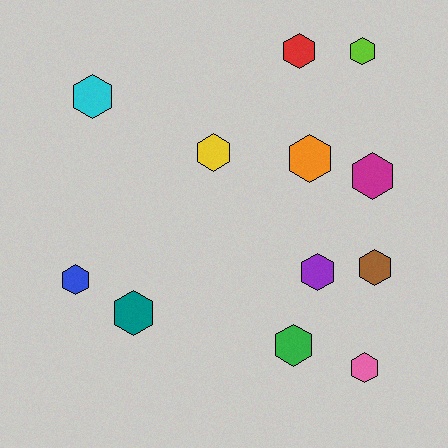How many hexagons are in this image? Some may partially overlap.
There are 12 hexagons.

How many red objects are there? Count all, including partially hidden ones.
There is 1 red object.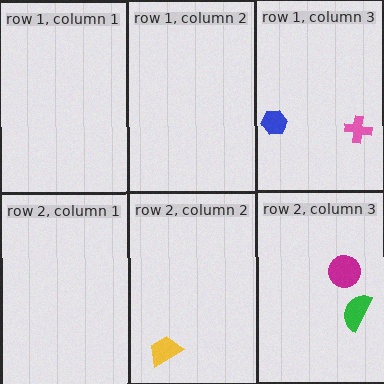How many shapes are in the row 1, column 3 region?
2.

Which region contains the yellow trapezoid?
The row 2, column 2 region.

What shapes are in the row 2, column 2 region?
The yellow trapezoid.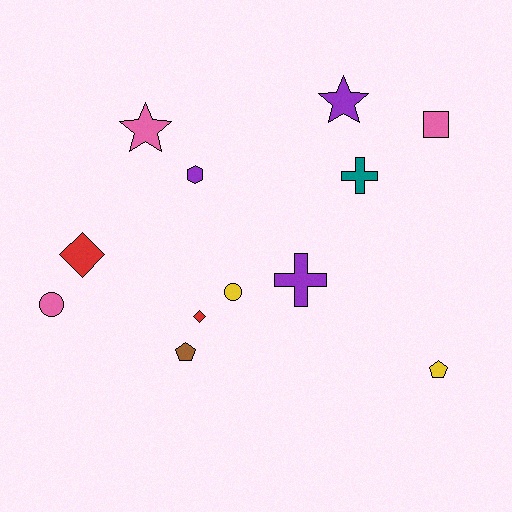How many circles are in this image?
There are 2 circles.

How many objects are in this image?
There are 12 objects.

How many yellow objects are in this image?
There are 2 yellow objects.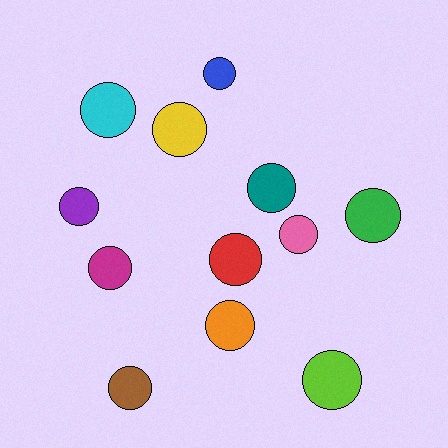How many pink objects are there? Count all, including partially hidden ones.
There is 1 pink object.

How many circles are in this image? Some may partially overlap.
There are 12 circles.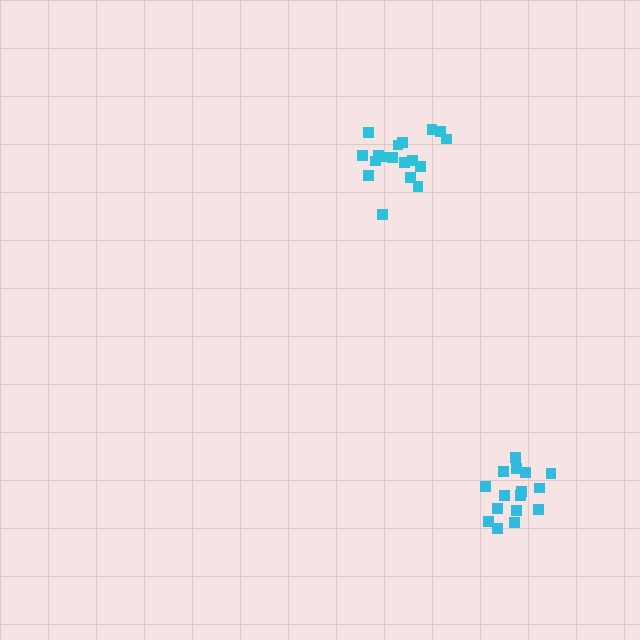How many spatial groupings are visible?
There are 2 spatial groupings.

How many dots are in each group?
Group 1: 18 dots, Group 2: 16 dots (34 total).